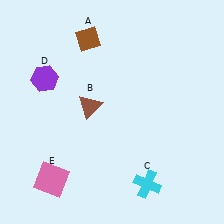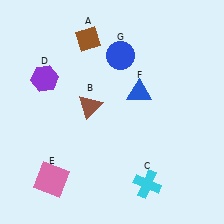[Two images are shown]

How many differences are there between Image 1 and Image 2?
There are 2 differences between the two images.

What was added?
A blue triangle (F), a blue circle (G) were added in Image 2.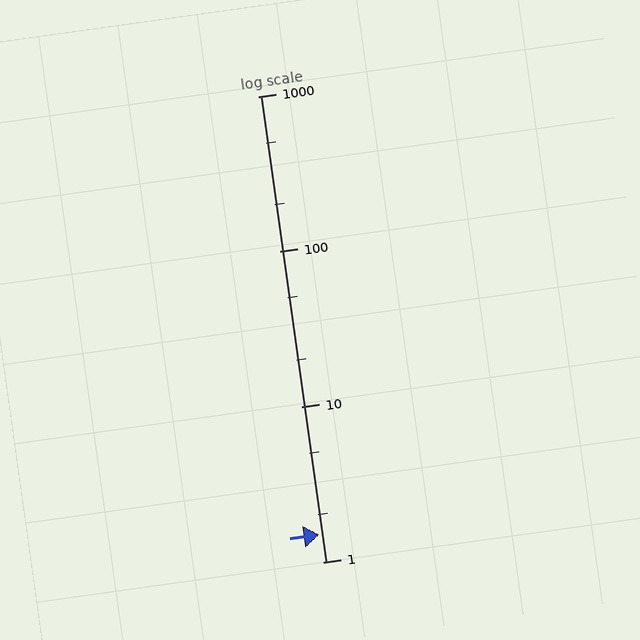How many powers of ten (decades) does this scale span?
The scale spans 3 decades, from 1 to 1000.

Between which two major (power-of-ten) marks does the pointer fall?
The pointer is between 1 and 10.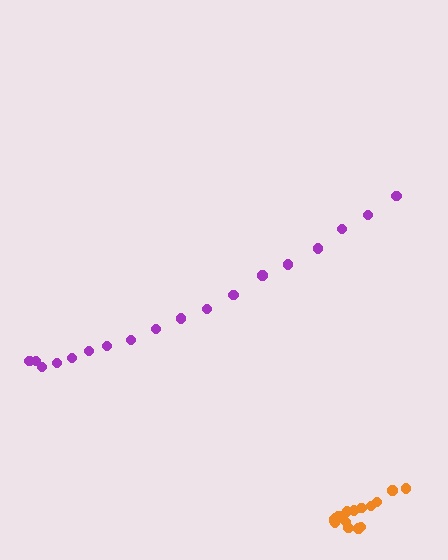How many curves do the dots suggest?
There are 2 distinct paths.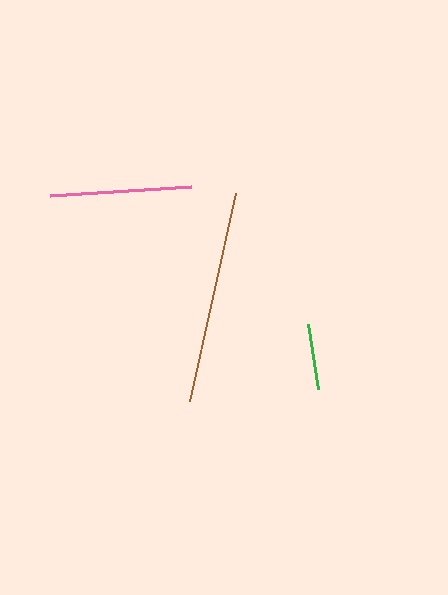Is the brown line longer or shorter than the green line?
The brown line is longer than the green line.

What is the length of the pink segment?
The pink segment is approximately 141 pixels long.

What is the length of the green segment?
The green segment is approximately 66 pixels long.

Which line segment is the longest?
The brown line is the longest at approximately 212 pixels.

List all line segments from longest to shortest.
From longest to shortest: brown, pink, green.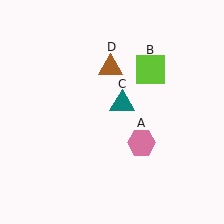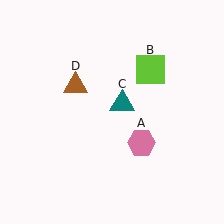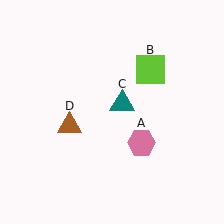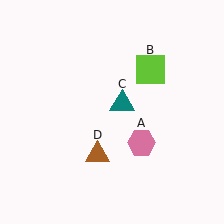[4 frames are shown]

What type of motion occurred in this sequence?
The brown triangle (object D) rotated counterclockwise around the center of the scene.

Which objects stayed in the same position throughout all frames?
Pink hexagon (object A) and lime square (object B) and teal triangle (object C) remained stationary.